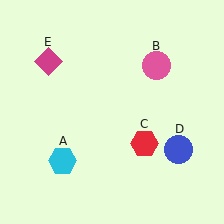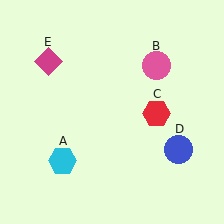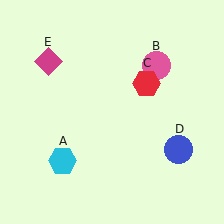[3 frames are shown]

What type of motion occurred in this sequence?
The red hexagon (object C) rotated counterclockwise around the center of the scene.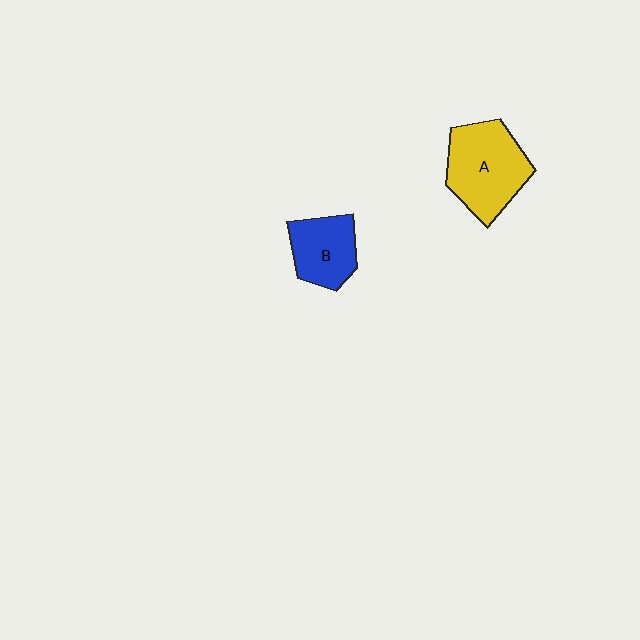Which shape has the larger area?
Shape A (yellow).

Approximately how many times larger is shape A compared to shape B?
Approximately 1.5 times.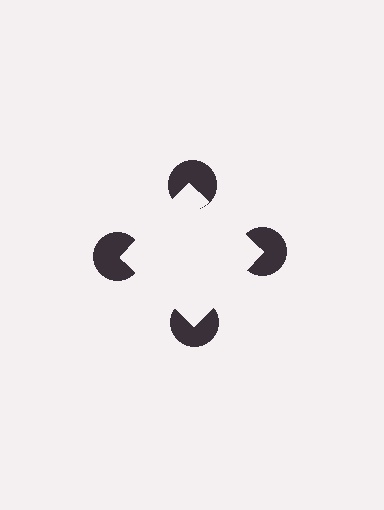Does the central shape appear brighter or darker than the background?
It typically appears slightly brighter than the background, even though no actual brightness change is drawn.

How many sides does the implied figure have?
4 sides.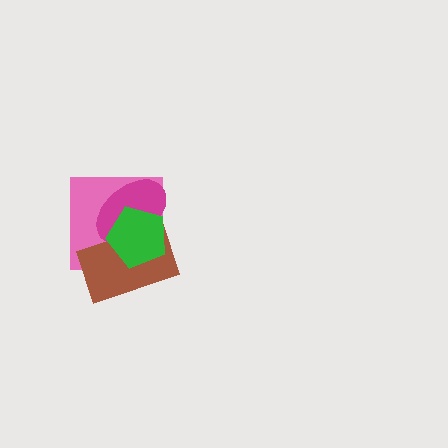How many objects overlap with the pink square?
3 objects overlap with the pink square.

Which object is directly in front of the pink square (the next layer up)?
The brown rectangle is directly in front of the pink square.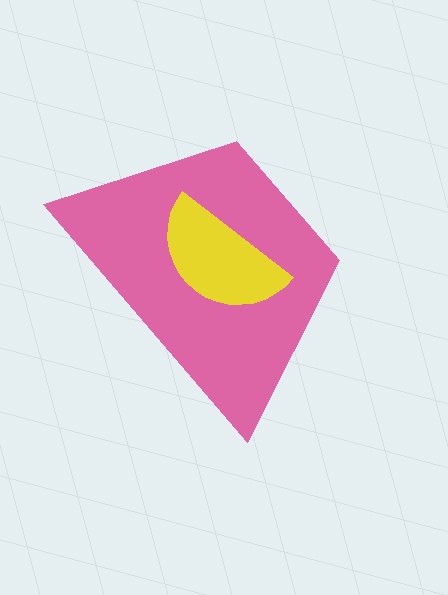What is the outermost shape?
The pink trapezoid.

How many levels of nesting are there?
2.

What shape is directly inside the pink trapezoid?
The yellow semicircle.